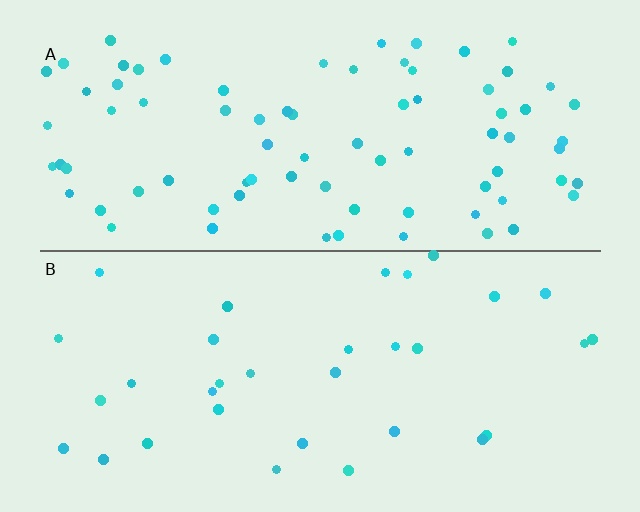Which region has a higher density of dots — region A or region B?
A (the top).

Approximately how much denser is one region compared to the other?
Approximately 2.5× — region A over region B.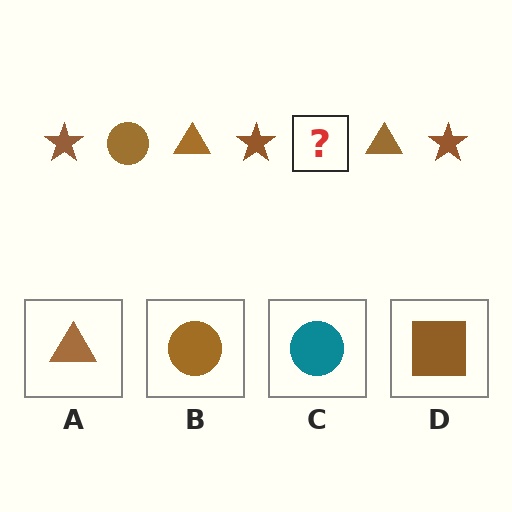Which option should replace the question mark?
Option B.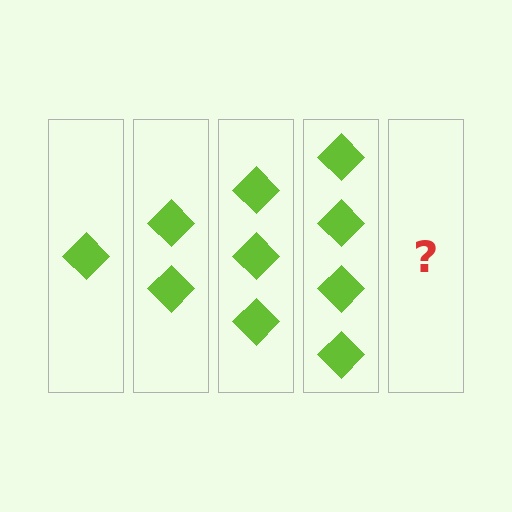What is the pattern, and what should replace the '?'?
The pattern is that each step adds one more diamond. The '?' should be 5 diamonds.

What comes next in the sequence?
The next element should be 5 diamonds.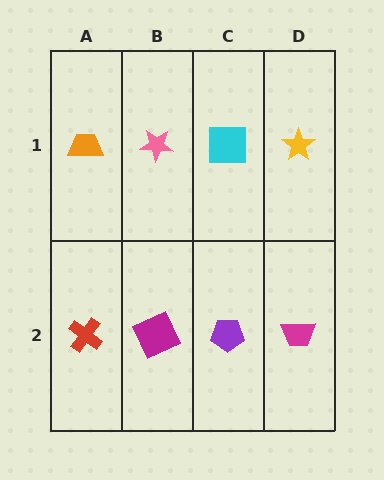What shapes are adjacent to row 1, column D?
A magenta trapezoid (row 2, column D), a cyan square (row 1, column C).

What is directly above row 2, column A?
An orange trapezoid.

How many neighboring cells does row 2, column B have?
3.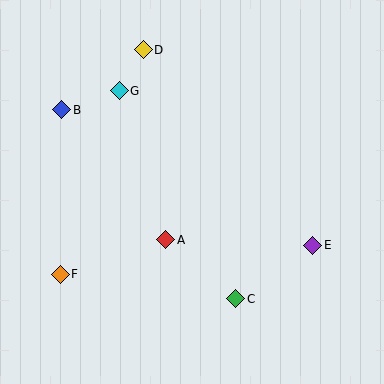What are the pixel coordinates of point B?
Point B is at (62, 110).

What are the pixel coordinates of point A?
Point A is at (166, 240).